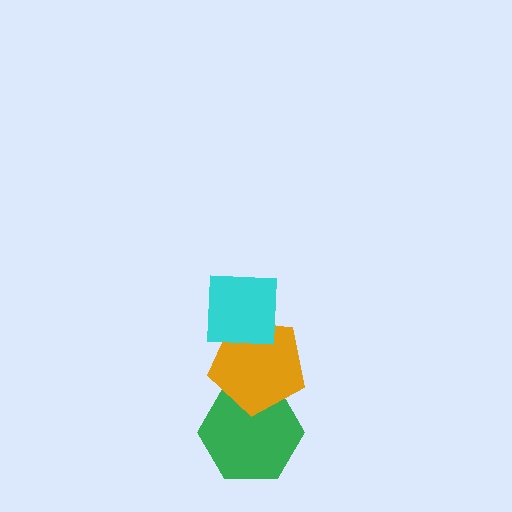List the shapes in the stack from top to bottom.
From top to bottom: the cyan square, the orange pentagon, the green hexagon.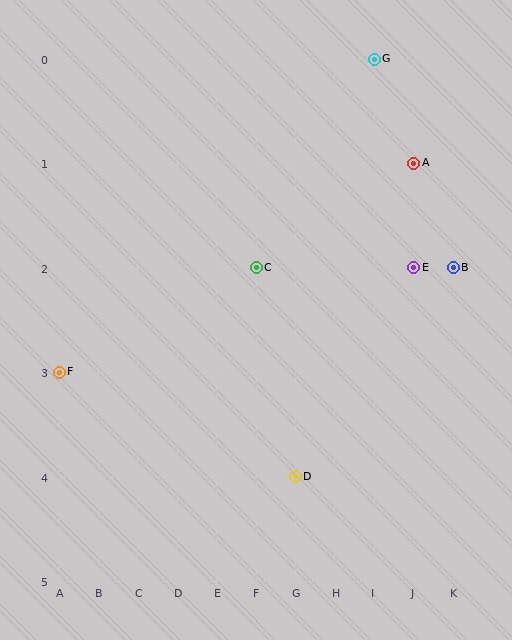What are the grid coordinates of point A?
Point A is at grid coordinates (J, 1).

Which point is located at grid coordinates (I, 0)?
Point G is at (I, 0).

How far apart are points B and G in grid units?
Points B and G are 2 columns and 2 rows apart (about 2.8 grid units diagonally).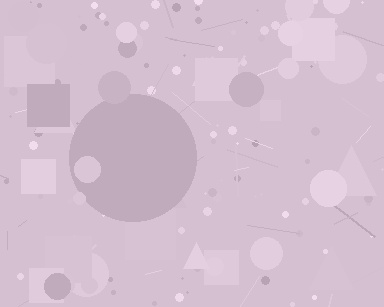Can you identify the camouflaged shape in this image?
The camouflaged shape is a circle.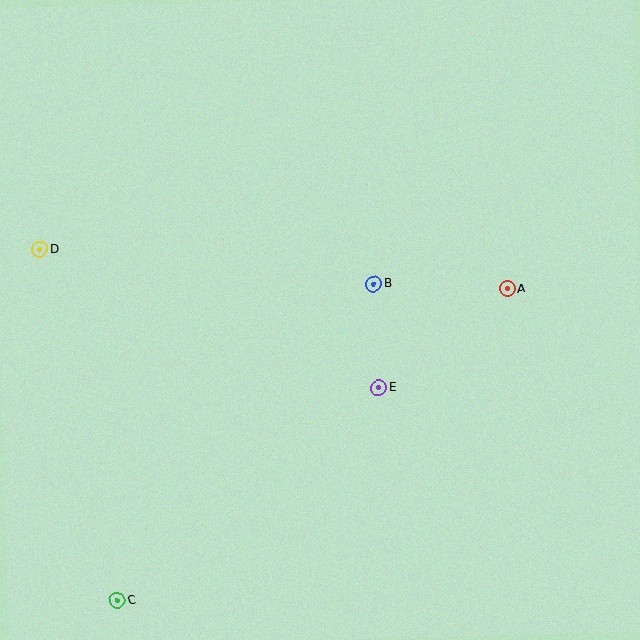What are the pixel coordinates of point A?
Point A is at (508, 288).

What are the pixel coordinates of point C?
Point C is at (117, 600).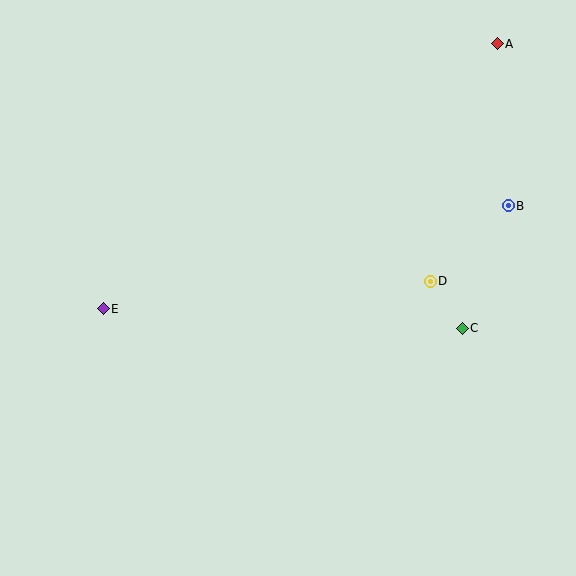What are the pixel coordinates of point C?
Point C is at (462, 328).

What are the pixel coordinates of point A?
Point A is at (497, 44).